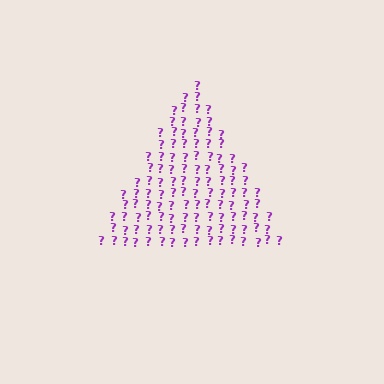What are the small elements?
The small elements are question marks.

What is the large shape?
The large shape is a triangle.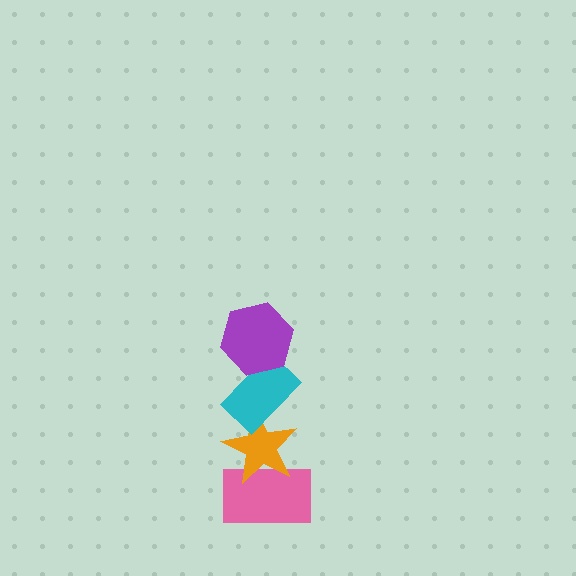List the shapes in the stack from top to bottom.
From top to bottom: the purple hexagon, the cyan rectangle, the orange star, the pink rectangle.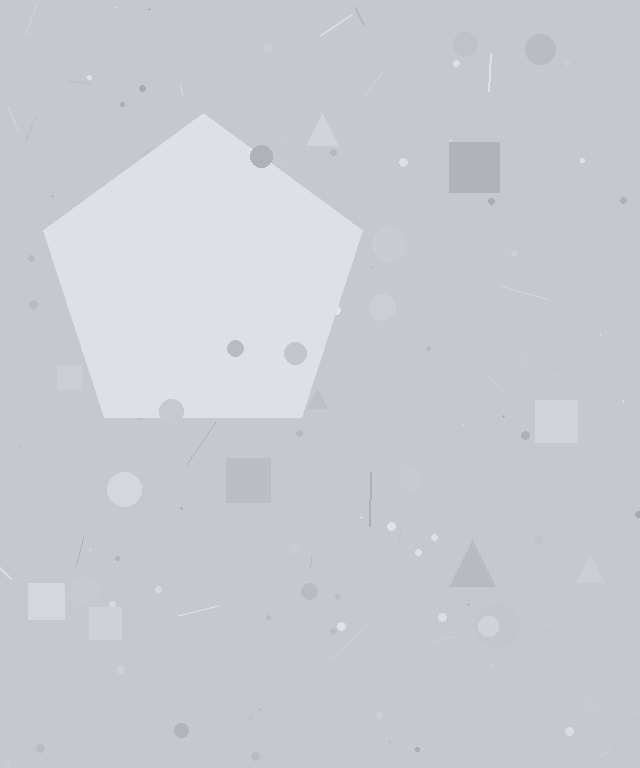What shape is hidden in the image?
A pentagon is hidden in the image.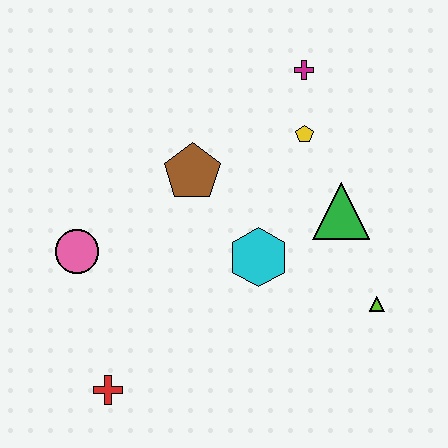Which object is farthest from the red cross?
The magenta cross is farthest from the red cross.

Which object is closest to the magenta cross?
The yellow pentagon is closest to the magenta cross.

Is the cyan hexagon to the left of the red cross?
No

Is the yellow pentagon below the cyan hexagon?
No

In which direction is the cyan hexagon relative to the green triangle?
The cyan hexagon is to the left of the green triangle.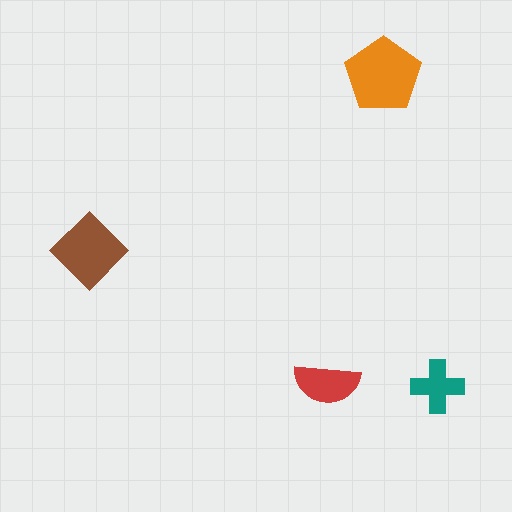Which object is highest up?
The orange pentagon is topmost.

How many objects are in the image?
There are 4 objects in the image.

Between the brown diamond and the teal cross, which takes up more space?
The brown diamond.